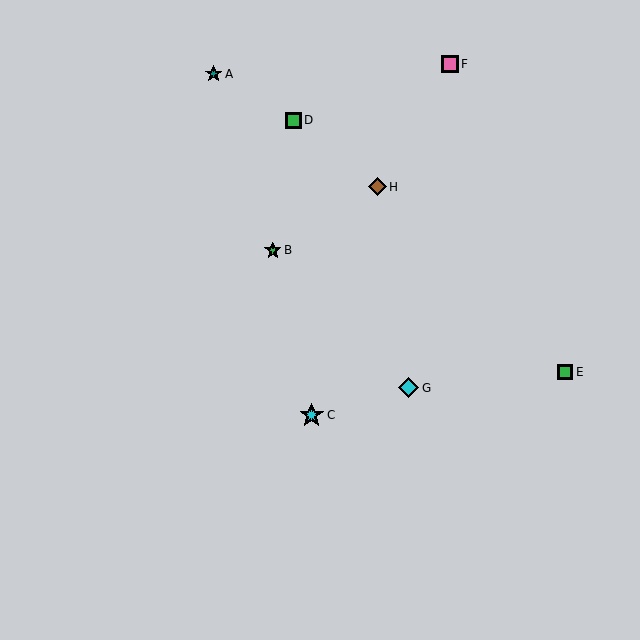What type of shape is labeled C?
Shape C is a cyan star.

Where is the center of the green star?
The center of the green star is at (273, 250).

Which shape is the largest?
The cyan star (labeled C) is the largest.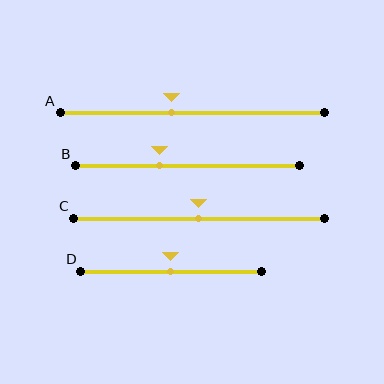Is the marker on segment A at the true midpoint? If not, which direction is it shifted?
No, the marker on segment A is shifted to the left by about 8% of the segment length.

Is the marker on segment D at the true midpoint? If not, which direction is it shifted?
Yes, the marker on segment D is at the true midpoint.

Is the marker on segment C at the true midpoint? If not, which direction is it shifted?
Yes, the marker on segment C is at the true midpoint.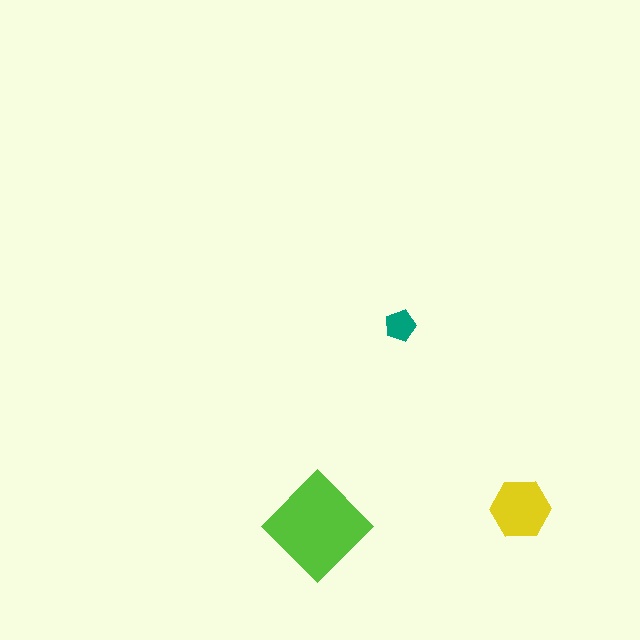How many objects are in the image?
There are 3 objects in the image.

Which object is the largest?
The lime diamond.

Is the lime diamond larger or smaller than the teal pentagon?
Larger.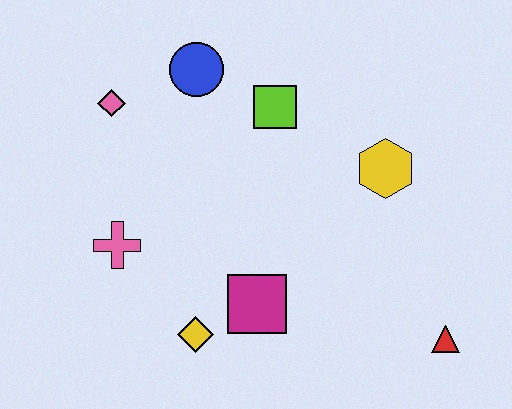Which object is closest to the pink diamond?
The blue circle is closest to the pink diamond.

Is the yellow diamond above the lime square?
No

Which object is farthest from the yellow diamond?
The blue circle is farthest from the yellow diamond.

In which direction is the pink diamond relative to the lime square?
The pink diamond is to the left of the lime square.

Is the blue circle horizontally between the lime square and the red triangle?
No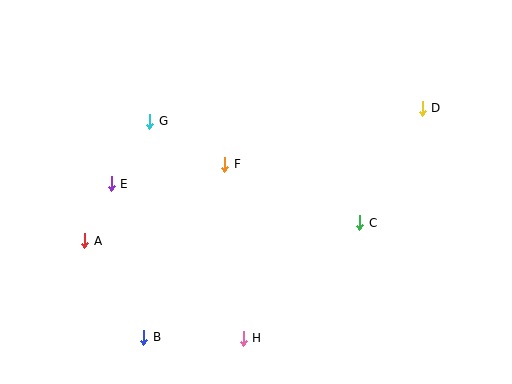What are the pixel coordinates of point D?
Point D is at (422, 108).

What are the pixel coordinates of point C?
Point C is at (360, 223).